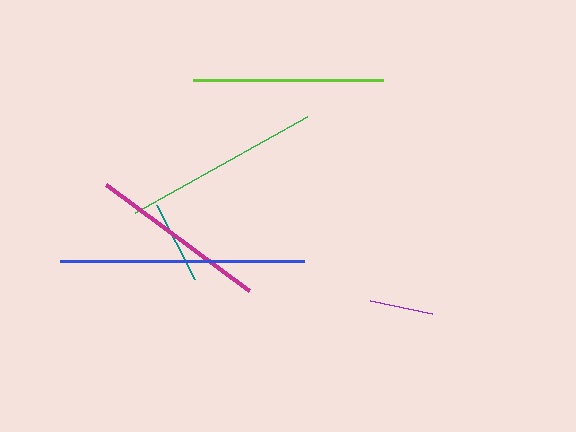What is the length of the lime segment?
The lime segment is approximately 189 pixels long.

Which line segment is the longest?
The blue line is the longest at approximately 244 pixels.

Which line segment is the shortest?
The purple line is the shortest at approximately 63 pixels.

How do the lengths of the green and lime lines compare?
The green and lime lines are approximately the same length.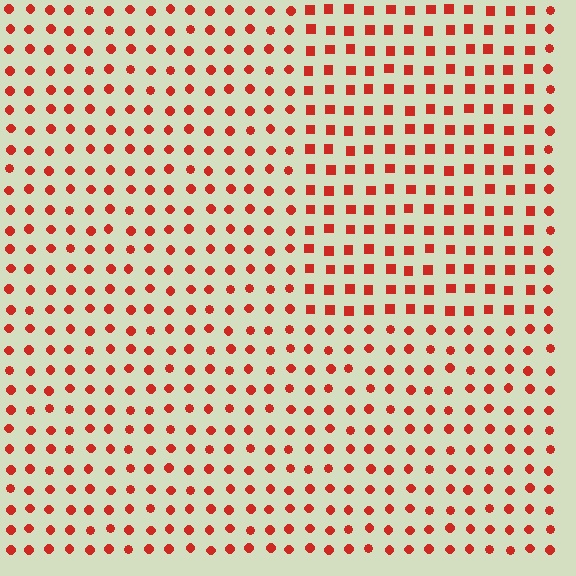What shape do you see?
I see a rectangle.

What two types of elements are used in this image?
The image uses squares inside the rectangle region and circles outside it.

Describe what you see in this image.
The image is filled with small red elements arranged in a uniform grid. A rectangle-shaped region contains squares, while the surrounding area contains circles. The boundary is defined purely by the change in element shape.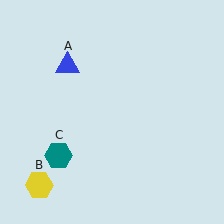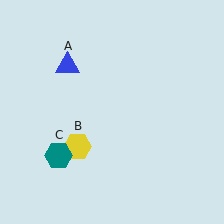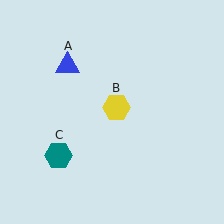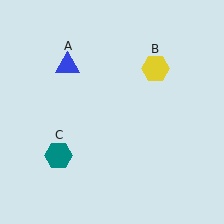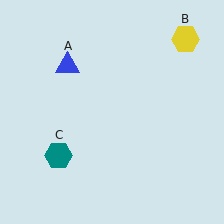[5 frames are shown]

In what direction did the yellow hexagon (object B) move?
The yellow hexagon (object B) moved up and to the right.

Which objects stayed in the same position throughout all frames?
Blue triangle (object A) and teal hexagon (object C) remained stationary.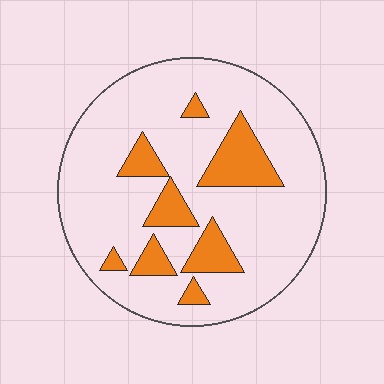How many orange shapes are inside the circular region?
8.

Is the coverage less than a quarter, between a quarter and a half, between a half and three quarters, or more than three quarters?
Less than a quarter.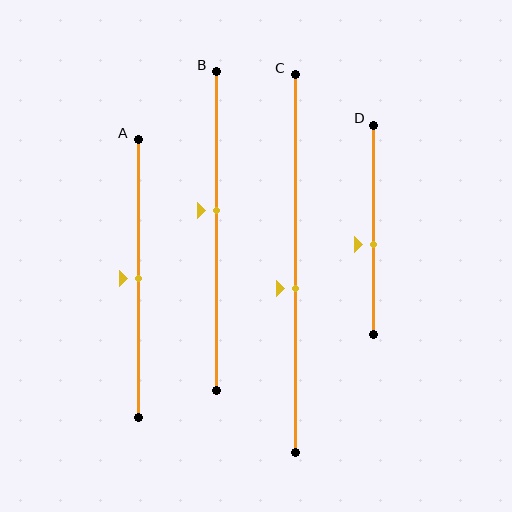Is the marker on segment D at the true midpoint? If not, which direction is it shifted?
No, the marker on segment D is shifted downward by about 7% of the segment length.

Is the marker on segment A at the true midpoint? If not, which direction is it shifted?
Yes, the marker on segment A is at the true midpoint.